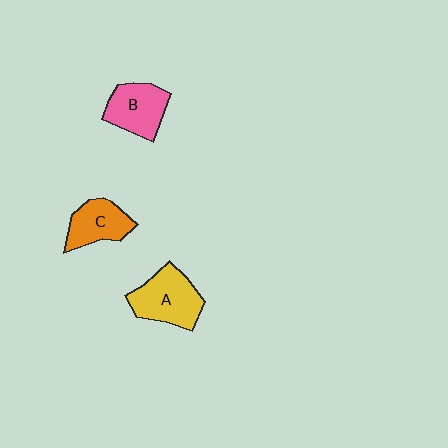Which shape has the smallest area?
Shape C (orange).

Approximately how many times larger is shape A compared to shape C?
Approximately 1.3 times.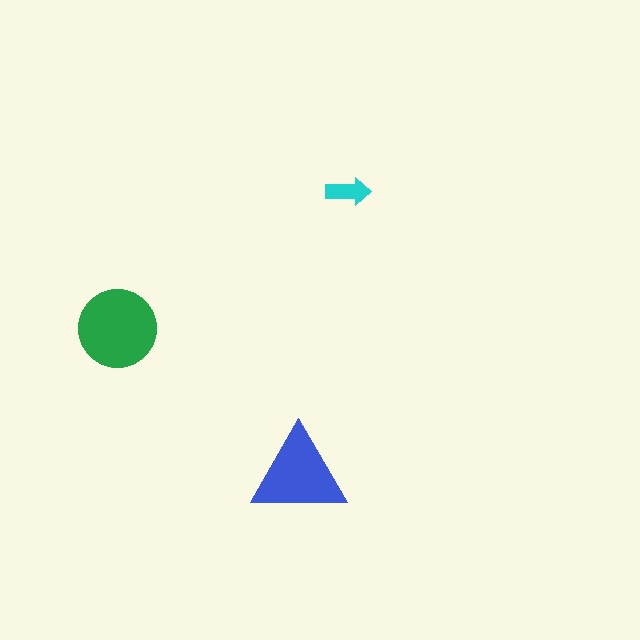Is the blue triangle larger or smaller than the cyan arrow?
Larger.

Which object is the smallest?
The cyan arrow.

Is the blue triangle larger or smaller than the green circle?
Smaller.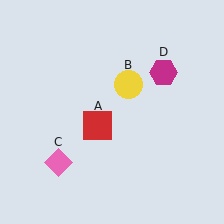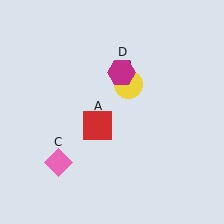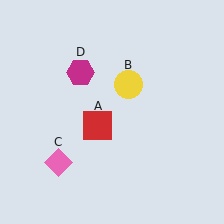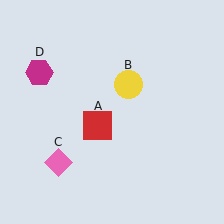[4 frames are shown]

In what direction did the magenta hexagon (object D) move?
The magenta hexagon (object D) moved left.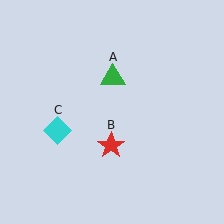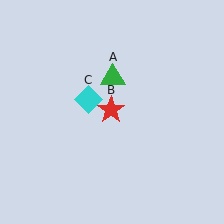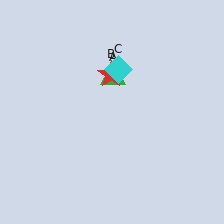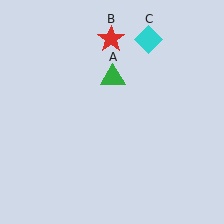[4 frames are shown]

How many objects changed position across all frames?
2 objects changed position: red star (object B), cyan diamond (object C).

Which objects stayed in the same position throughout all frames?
Green triangle (object A) remained stationary.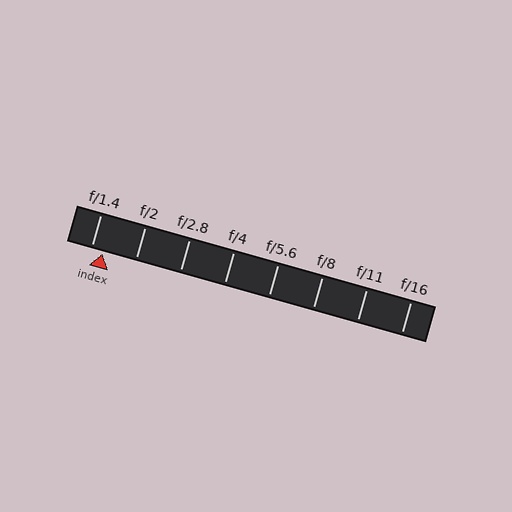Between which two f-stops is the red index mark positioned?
The index mark is between f/1.4 and f/2.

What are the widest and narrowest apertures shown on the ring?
The widest aperture shown is f/1.4 and the narrowest is f/16.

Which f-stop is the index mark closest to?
The index mark is closest to f/1.4.